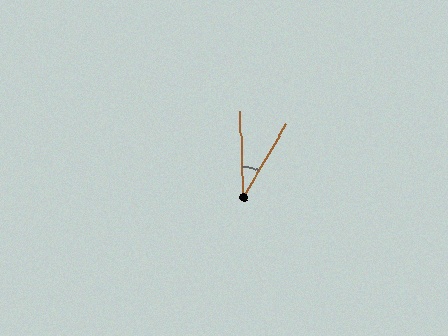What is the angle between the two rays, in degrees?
Approximately 33 degrees.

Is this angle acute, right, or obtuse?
It is acute.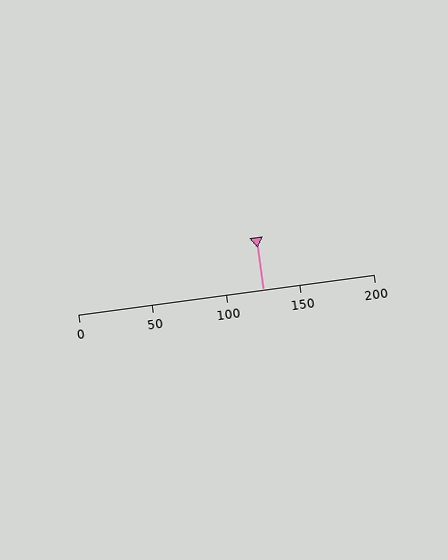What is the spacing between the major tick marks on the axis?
The major ticks are spaced 50 apart.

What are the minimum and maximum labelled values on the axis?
The axis runs from 0 to 200.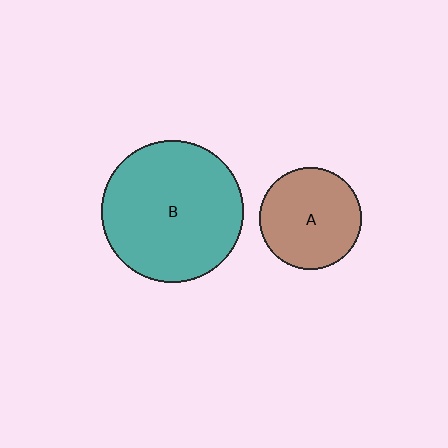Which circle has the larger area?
Circle B (teal).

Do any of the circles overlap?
No, none of the circles overlap.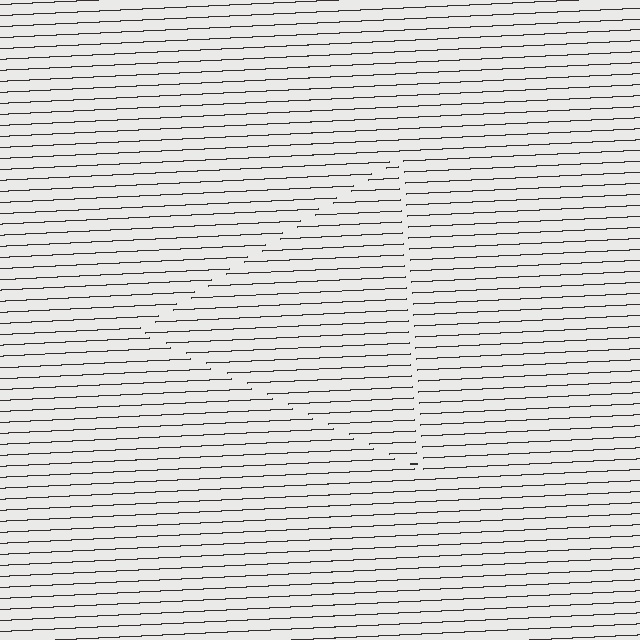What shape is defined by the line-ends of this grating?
An illusory triangle. The interior of the shape contains the same grating, shifted by half a period — the contour is defined by the phase discontinuity where line-ends from the inner and outer gratings abut.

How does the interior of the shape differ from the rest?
The interior of the shape contains the same grating, shifted by half a period — the contour is defined by the phase discontinuity where line-ends from the inner and outer gratings abut.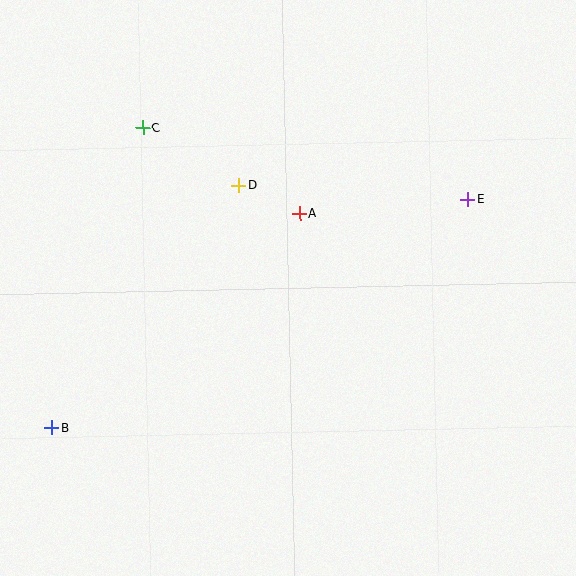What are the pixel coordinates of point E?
Point E is at (468, 199).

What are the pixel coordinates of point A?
Point A is at (300, 213).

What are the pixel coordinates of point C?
Point C is at (143, 128).